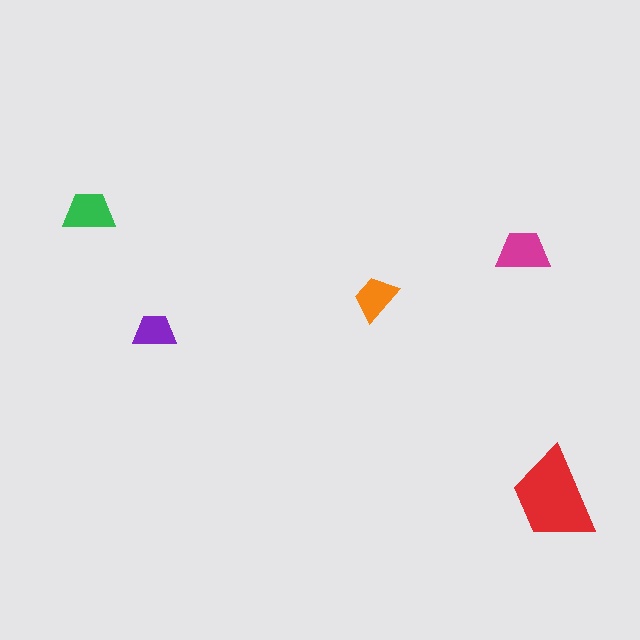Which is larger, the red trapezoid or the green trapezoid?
The red one.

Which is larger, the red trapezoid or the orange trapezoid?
The red one.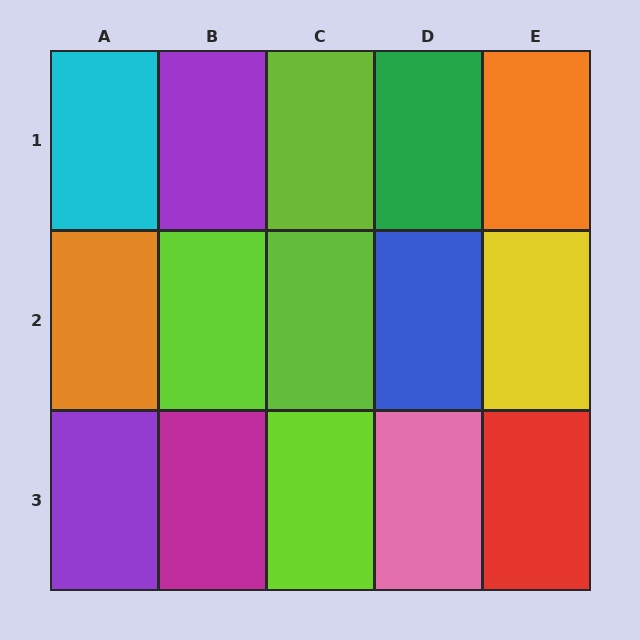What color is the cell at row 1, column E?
Orange.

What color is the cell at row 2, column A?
Orange.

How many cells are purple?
2 cells are purple.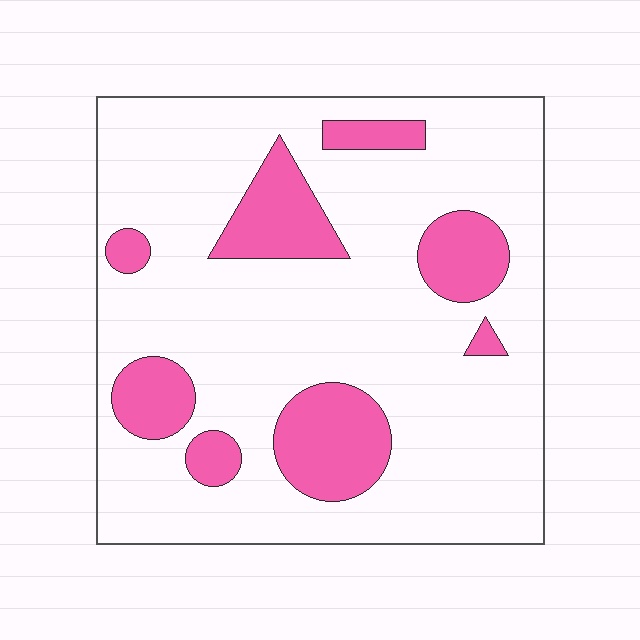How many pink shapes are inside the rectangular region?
8.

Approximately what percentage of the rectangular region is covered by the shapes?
Approximately 20%.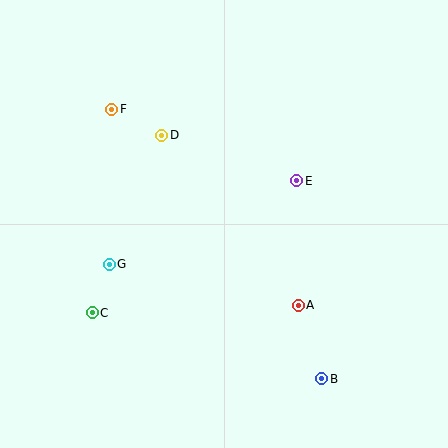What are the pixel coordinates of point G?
Point G is at (109, 264).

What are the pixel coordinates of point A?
Point A is at (298, 305).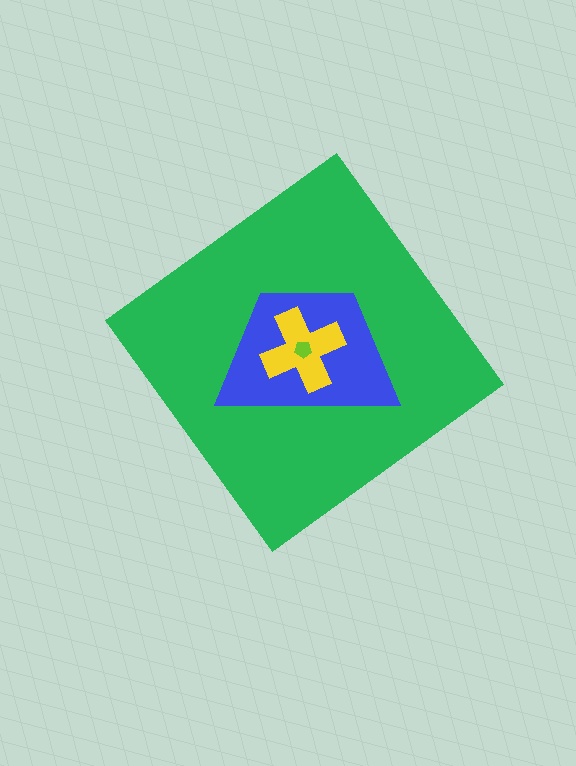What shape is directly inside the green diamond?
The blue trapezoid.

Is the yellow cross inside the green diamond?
Yes.